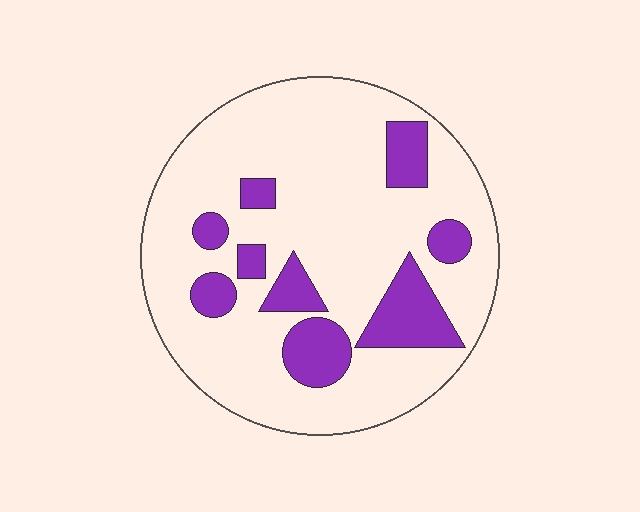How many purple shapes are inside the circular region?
9.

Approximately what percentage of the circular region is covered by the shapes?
Approximately 20%.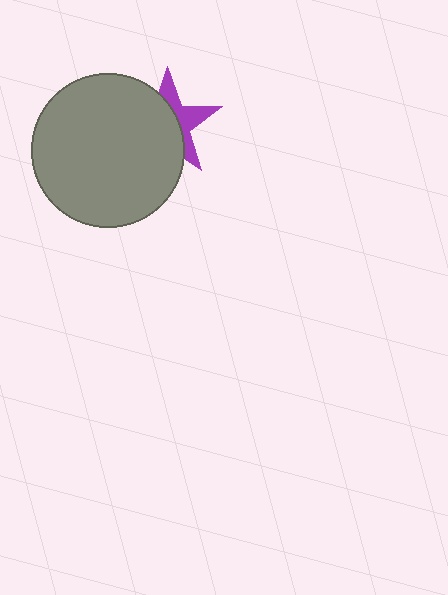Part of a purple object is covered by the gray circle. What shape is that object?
It is a star.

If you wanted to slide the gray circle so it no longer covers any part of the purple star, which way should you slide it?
Slide it left — that is the most direct way to separate the two shapes.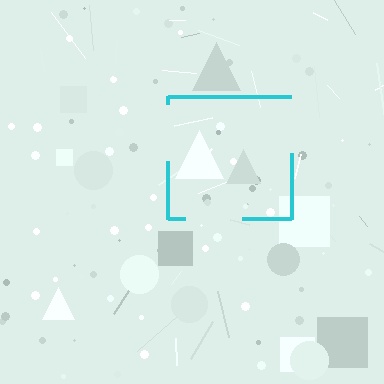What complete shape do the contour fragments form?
The contour fragments form a square.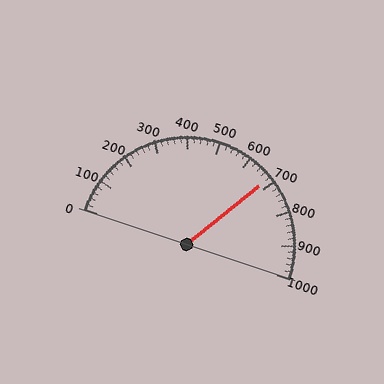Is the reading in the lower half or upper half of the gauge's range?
The reading is in the upper half of the range (0 to 1000).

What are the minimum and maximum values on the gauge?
The gauge ranges from 0 to 1000.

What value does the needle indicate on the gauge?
The needle indicates approximately 680.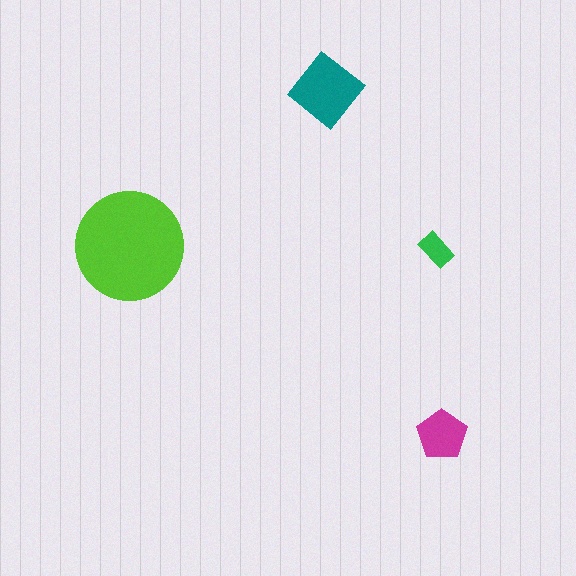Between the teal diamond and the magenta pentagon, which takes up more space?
The teal diamond.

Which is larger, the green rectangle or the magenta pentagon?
The magenta pentagon.